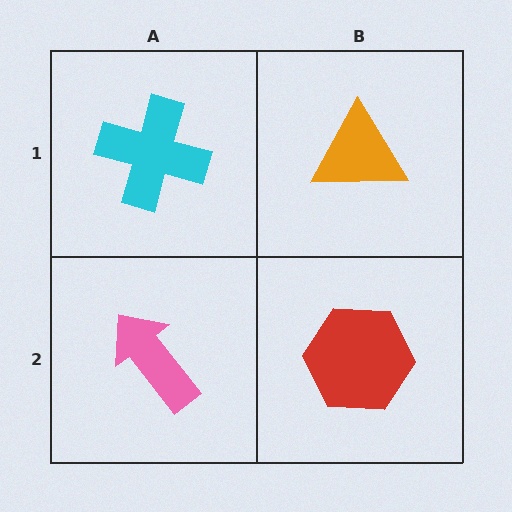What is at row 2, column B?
A red hexagon.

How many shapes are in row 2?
2 shapes.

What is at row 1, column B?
An orange triangle.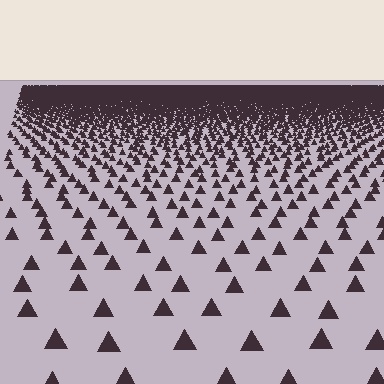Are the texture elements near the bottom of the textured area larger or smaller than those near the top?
Larger. Near the bottom, elements are closer to the viewer and appear at a bigger on-screen size.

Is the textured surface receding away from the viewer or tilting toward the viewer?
The surface is receding away from the viewer. Texture elements get smaller and denser toward the top.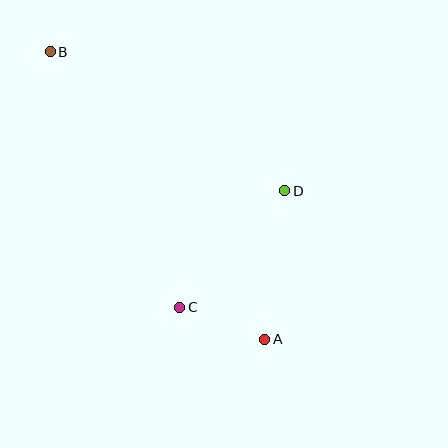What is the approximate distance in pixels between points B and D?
The distance between B and D is approximately 272 pixels.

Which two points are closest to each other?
Points A and C are closest to each other.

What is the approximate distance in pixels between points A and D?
The distance between A and D is approximately 150 pixels.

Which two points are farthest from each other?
Points A and B are farthest from each other.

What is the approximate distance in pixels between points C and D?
The distance between C and D is approximately 157 pixels.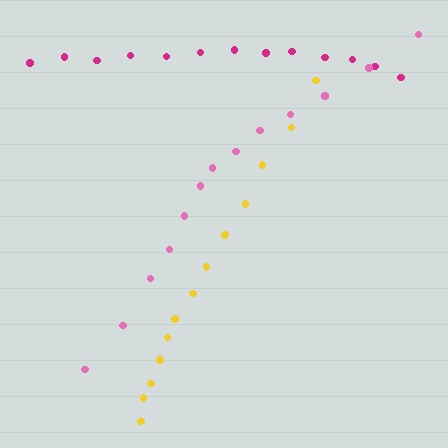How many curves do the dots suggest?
There are 3 distinct paths.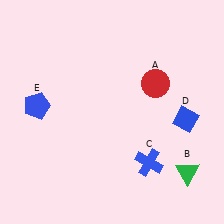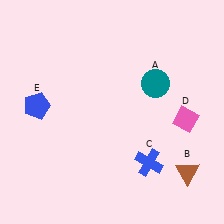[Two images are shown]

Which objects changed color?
A changed from red to teal. B changed from green to brown. D changed from blue to pink.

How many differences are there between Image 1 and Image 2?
There are 3 differences between the two images.